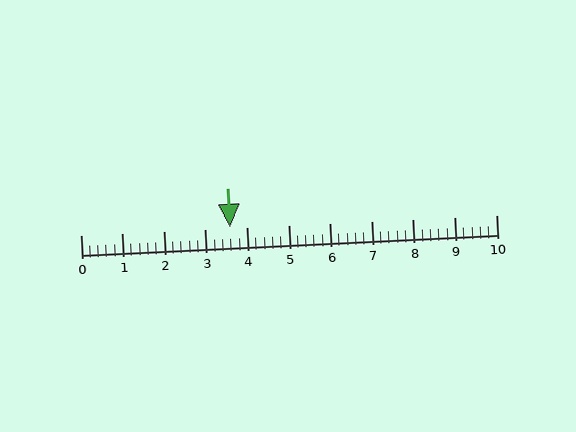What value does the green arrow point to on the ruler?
The green arrow points to approximately 3.6.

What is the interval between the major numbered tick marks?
The major tick marks are spaced 1 units apart.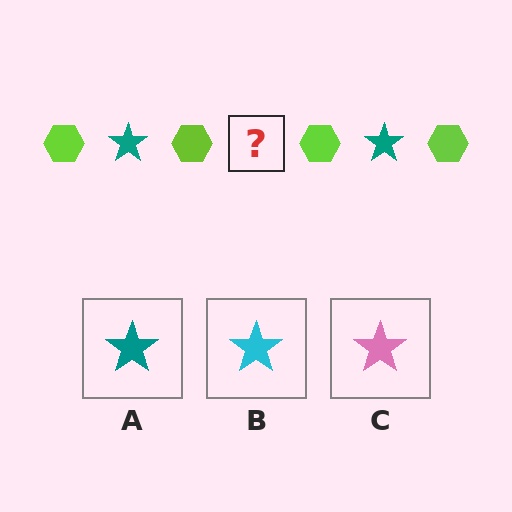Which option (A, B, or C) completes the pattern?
A.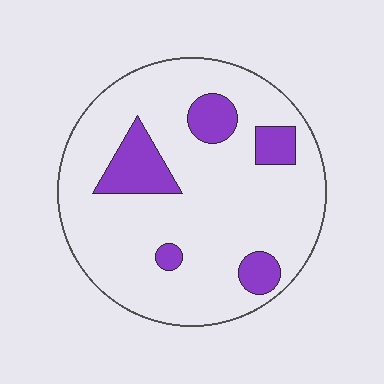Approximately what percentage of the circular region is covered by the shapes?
Approximately 15%.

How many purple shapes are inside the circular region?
5.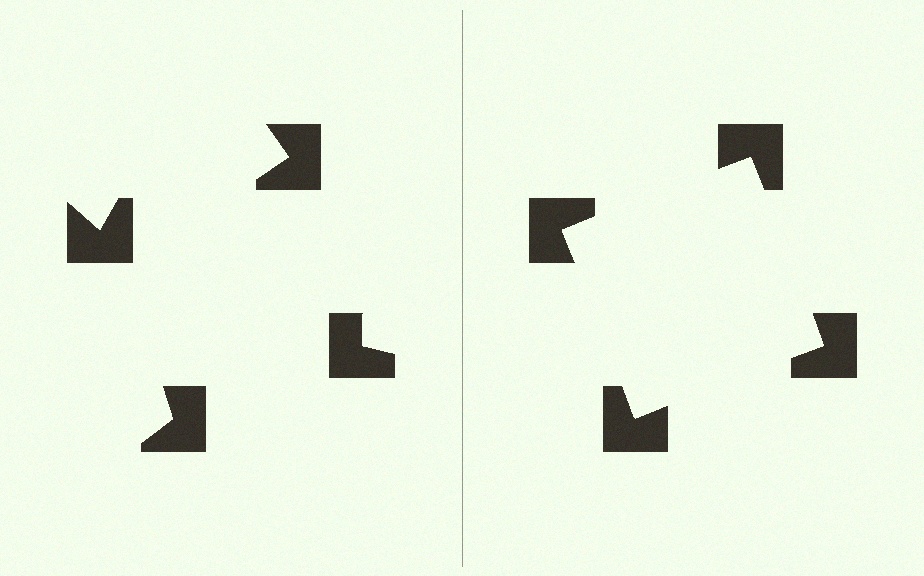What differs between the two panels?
The notched squares are positioned identically on both sides; only the wedge orientations differ. On the right they align to a square; on the left they are misaligned.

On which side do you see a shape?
An illusory square appears on the right side. On the left side the wedge cuts are rotated, so no coherent shape forms.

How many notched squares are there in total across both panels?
8 — 4 on each side.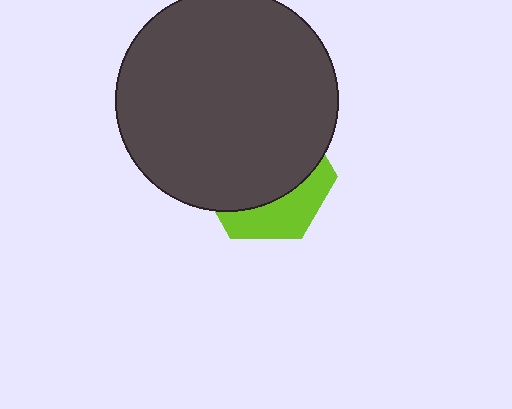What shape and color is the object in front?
The object in front is a dark gray circle.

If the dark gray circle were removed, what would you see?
You would see the complete lime hexagon.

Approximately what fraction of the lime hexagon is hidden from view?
Roughly 68% of the lime hexagon is hidden behind the dark gray circle.